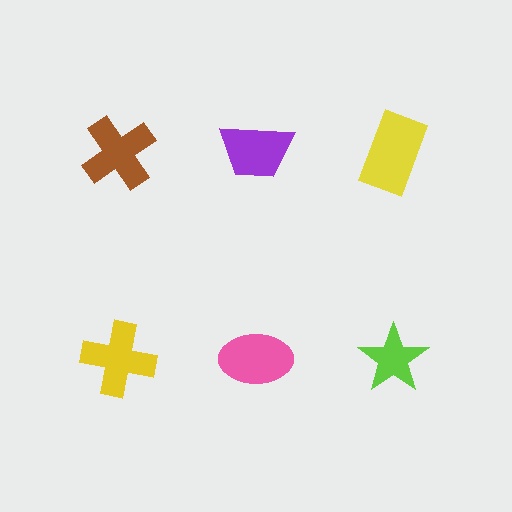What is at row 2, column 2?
A pink ellipse.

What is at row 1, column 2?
A purple trapezoid.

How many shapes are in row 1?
3 shapes.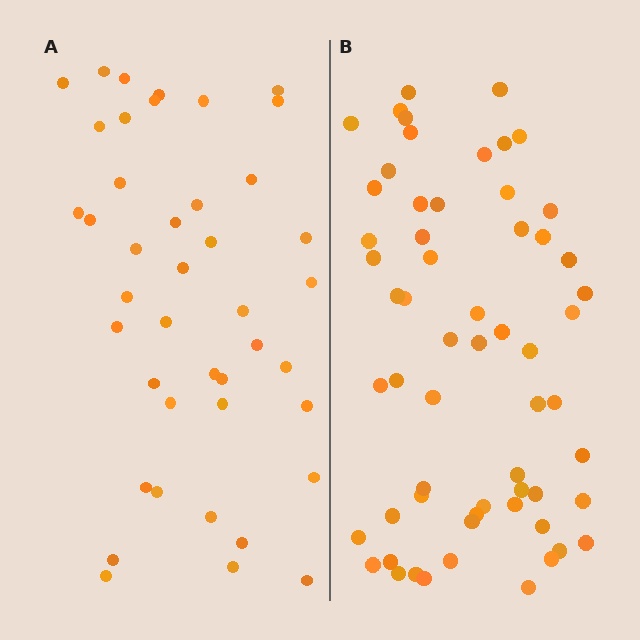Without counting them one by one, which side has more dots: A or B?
Region B (the right region) has more dots.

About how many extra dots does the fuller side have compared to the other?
Region B has approximately 20 more dots than region A.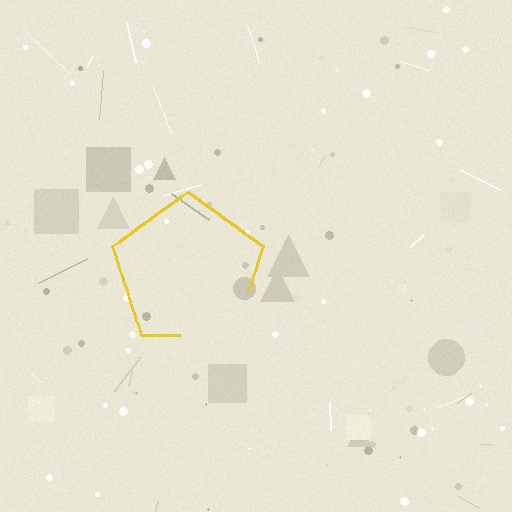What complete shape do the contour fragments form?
The contour fragments form a pentagon.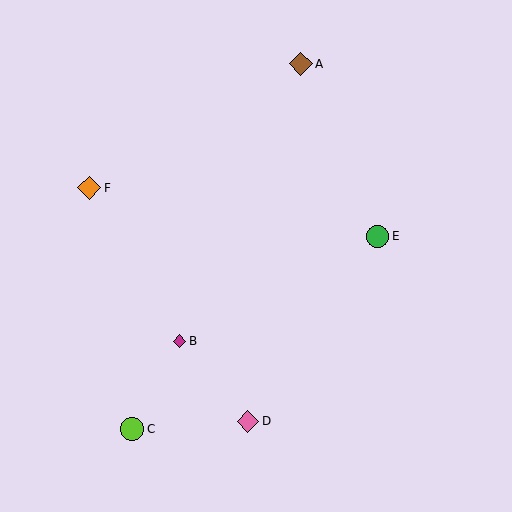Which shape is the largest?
The orange diamond (labeled F) is the largest.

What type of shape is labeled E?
Shape E is a green circle.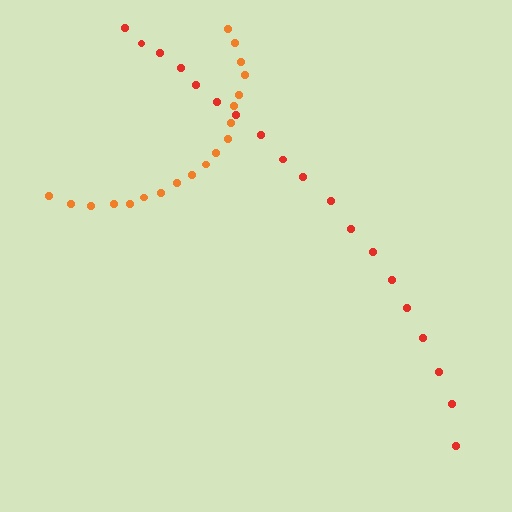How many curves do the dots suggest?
There are 2 distinct paths.